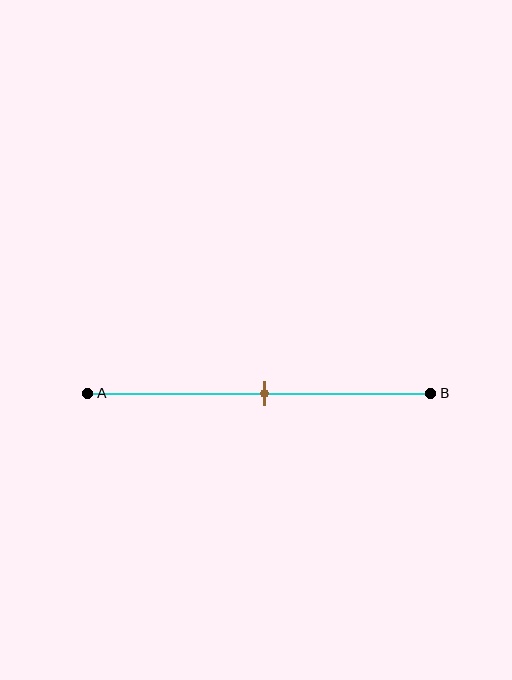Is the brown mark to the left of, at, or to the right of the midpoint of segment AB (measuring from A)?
The brown mark is approximately at the midpoint of segment AB.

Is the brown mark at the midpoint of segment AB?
Yes, the mark is approximately at the midpoint.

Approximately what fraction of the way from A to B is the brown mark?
The brown mark is approximately 50% of the way from A to B.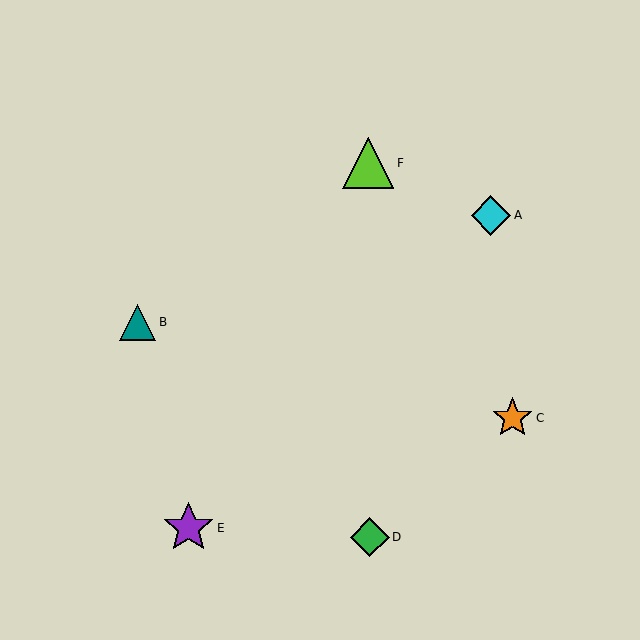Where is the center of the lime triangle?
The center of the lime triangle is at (368, 163).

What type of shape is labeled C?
Shape C is an orange star.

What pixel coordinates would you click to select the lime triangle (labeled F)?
Click at (368, 163) to select the lime triangle F.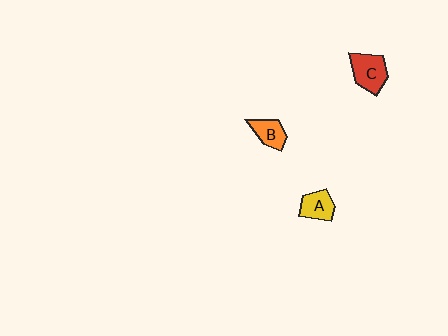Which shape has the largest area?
Shape C (red).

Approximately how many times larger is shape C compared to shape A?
Approximately 1.3 times.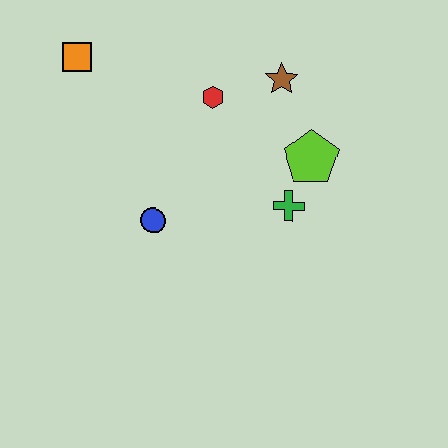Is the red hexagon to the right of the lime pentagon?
No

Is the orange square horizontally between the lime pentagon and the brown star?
No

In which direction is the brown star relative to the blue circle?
The brown star is above the blue circle.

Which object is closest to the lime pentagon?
The green cross is closest to the lime pentagon.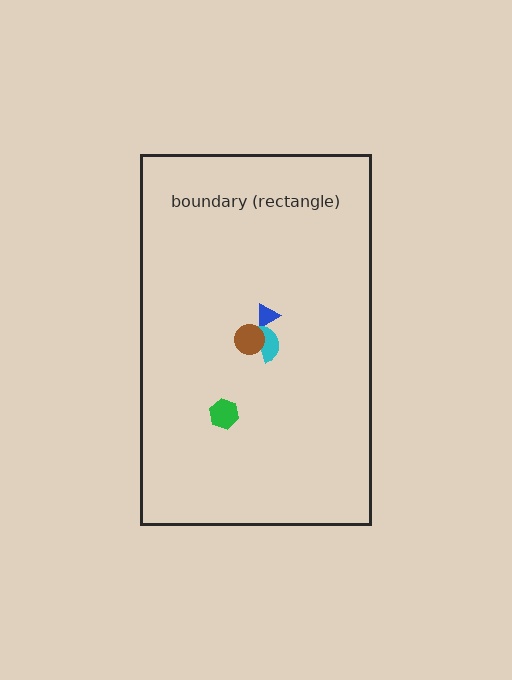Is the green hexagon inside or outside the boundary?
Inside.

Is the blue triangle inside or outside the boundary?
Inside.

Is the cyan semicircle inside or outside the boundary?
Inside.